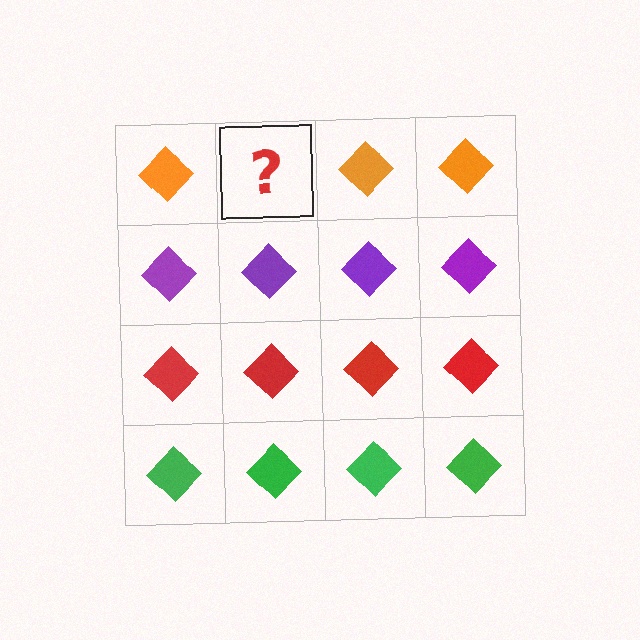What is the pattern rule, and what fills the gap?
The rule is that each row has a consistent color. The gap should be filled with an orange diamond.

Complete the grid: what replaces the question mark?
The question mark should be replaced with an orange diamond.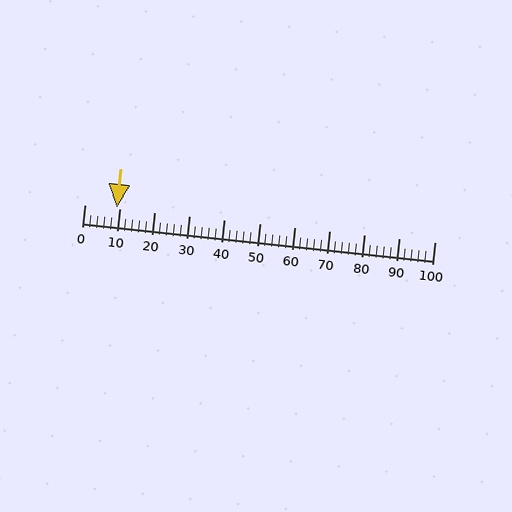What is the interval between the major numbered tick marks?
The major tick marks are spaced 10 units apart.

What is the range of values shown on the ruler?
The ruler shows values from 0 to 100.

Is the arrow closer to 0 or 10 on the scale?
The arrow is closer to 10.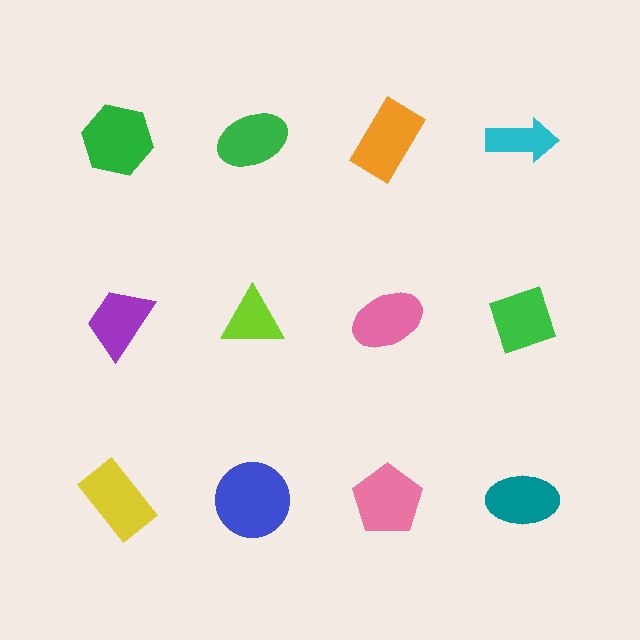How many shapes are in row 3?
4 shapes.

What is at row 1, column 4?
A cyan arrow.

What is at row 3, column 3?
A pink pentagon.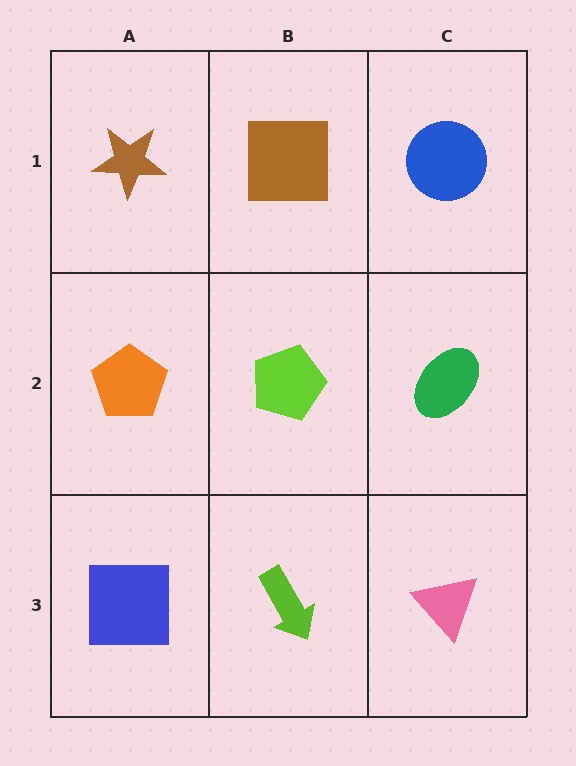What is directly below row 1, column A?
An orange pentagon.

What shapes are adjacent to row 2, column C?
A blue circle (row 1, column C), a pink triangle (row 3, column C), a lime pentagon (row 2, column B).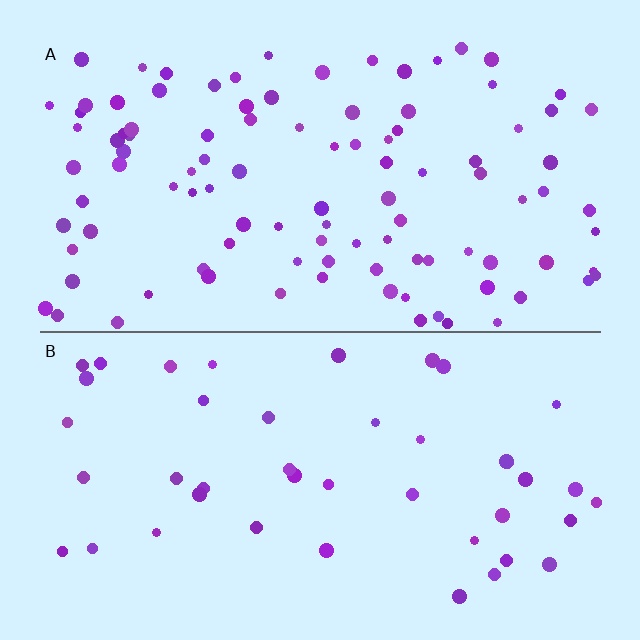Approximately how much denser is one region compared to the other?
Approximately 2.3× — region A over region B.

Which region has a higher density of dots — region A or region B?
A (the top).